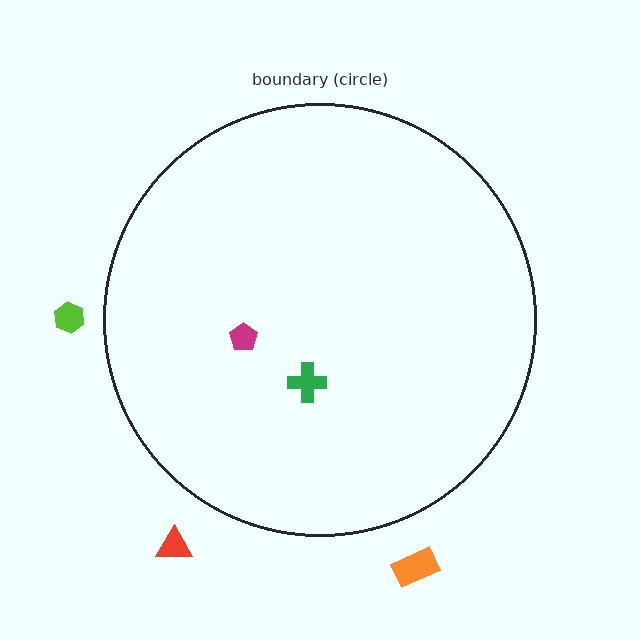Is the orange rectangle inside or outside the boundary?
Outside.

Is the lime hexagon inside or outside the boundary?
Outside.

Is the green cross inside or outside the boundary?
Inside.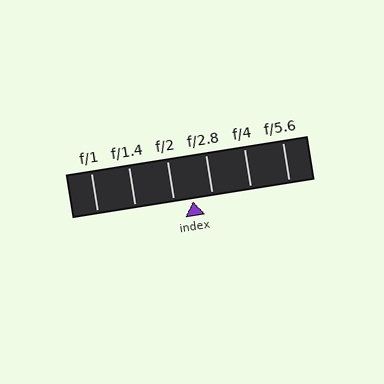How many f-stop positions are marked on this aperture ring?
There are 6 f-stop positions marked.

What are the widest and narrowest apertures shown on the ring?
The widest aperture shown is f/1 and the narrowest is f/5.6.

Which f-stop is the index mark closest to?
The index mark is closest to f/2.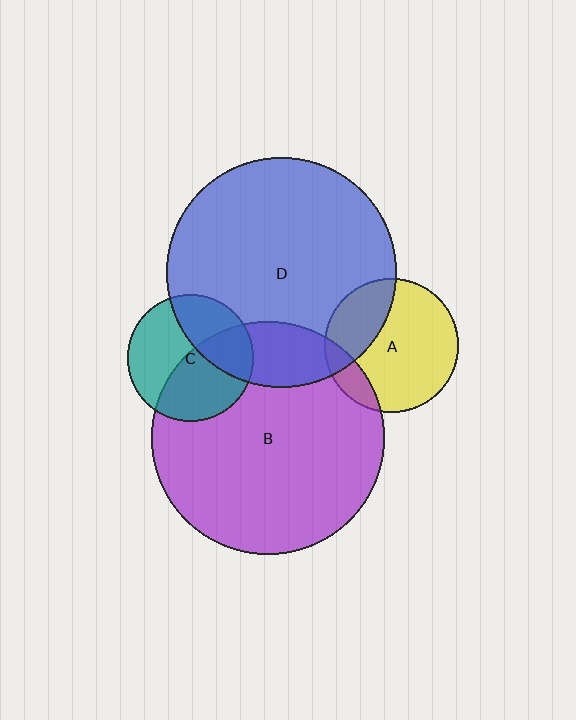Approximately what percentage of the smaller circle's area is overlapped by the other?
Approximately 35%.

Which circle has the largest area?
Circle B (purple).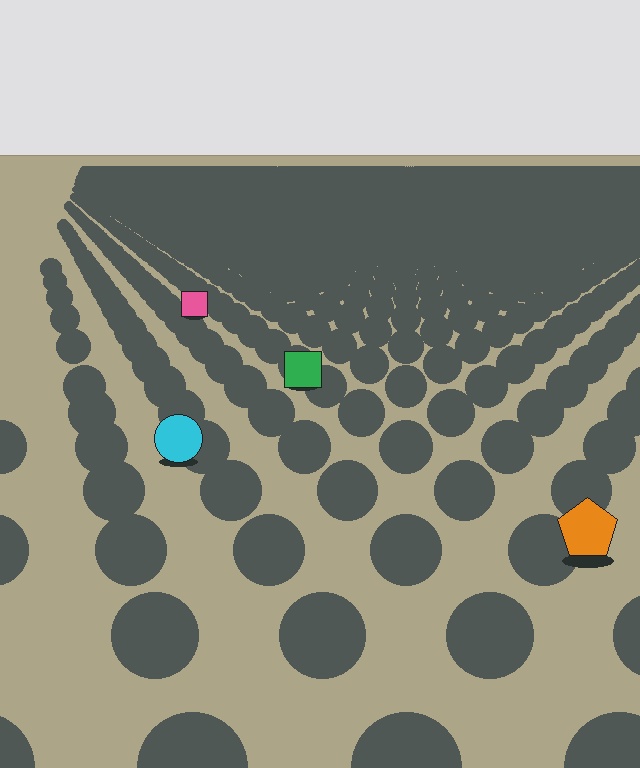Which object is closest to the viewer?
The orange pentagon is closest. The texture marks near it are larger and more spread out.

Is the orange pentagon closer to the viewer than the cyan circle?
Yes. The orange pentagon is closer — you can tell from the texture gradient: the ground texture is coarser near it.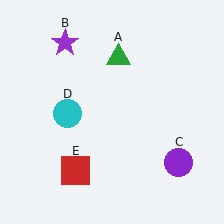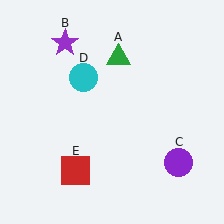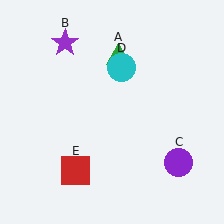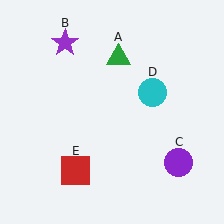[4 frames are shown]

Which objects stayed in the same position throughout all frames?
Green triangle (object A) and purple star (object B) and purple circle (object C) and red square (object E) remained stationary.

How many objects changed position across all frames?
1 object changed position: cyan circle (object D).